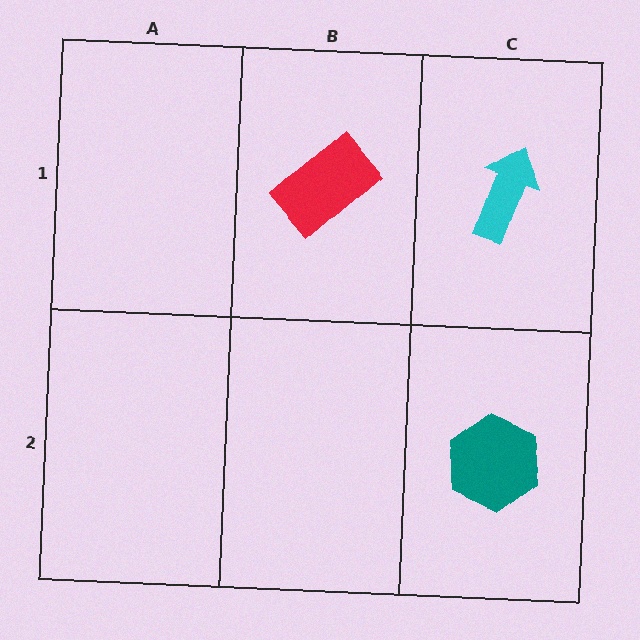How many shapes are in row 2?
1 shape.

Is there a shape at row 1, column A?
No, that cell is empty.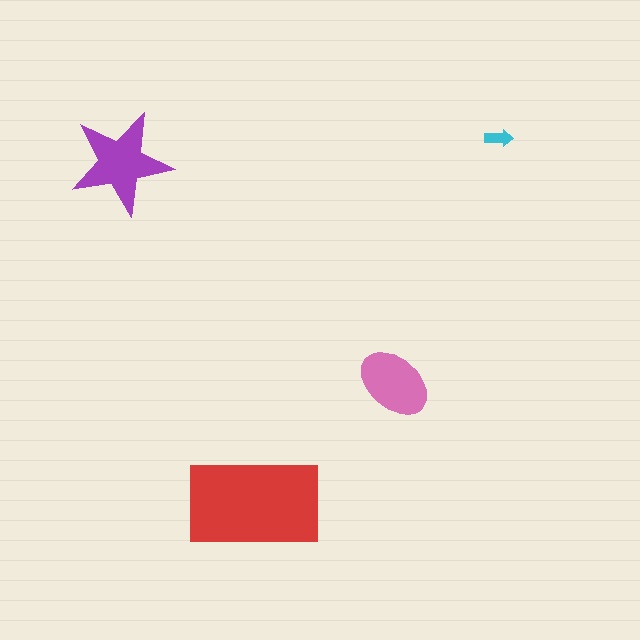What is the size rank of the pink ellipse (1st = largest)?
3rd.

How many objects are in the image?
There are 4 objects in the image.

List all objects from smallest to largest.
The cyan arrow, the pink ellipse, the purple star, the red rectangle.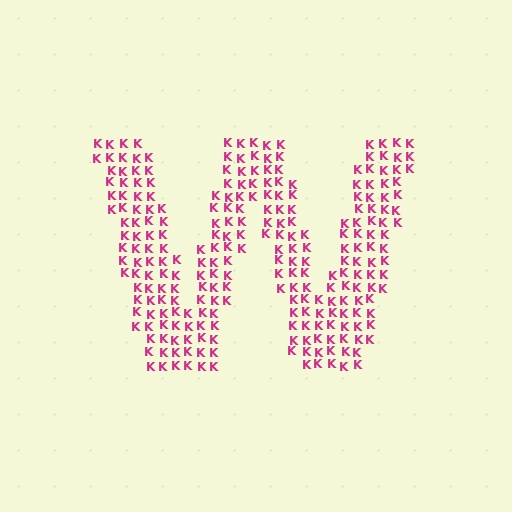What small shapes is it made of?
It is made of small letter K's.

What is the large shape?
The large shape is the letter W.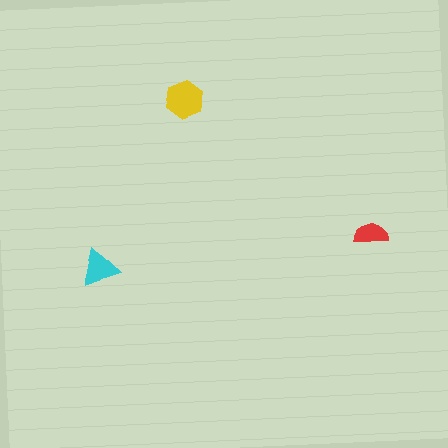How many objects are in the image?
There are 3 objects in the image.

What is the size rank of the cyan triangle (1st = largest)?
2nd.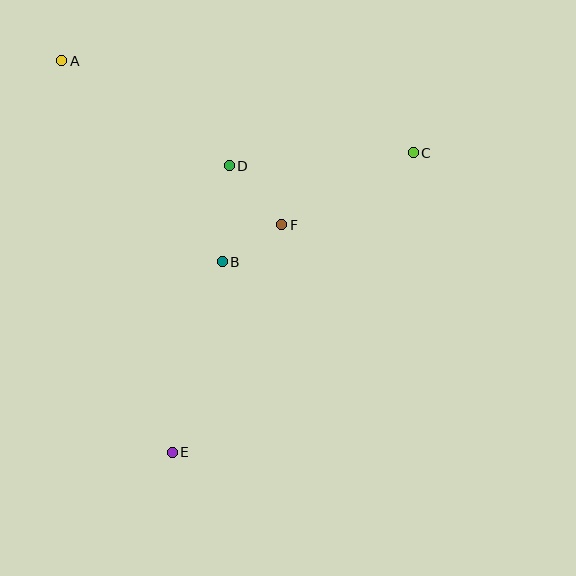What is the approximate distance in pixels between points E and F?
The distance between E and F is approximately 253 pixels.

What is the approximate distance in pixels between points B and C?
The distance between B and C is approximately 220 pixels.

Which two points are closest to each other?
Points B and F are closest to each other.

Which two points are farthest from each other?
Points A and E are farthest from each other.